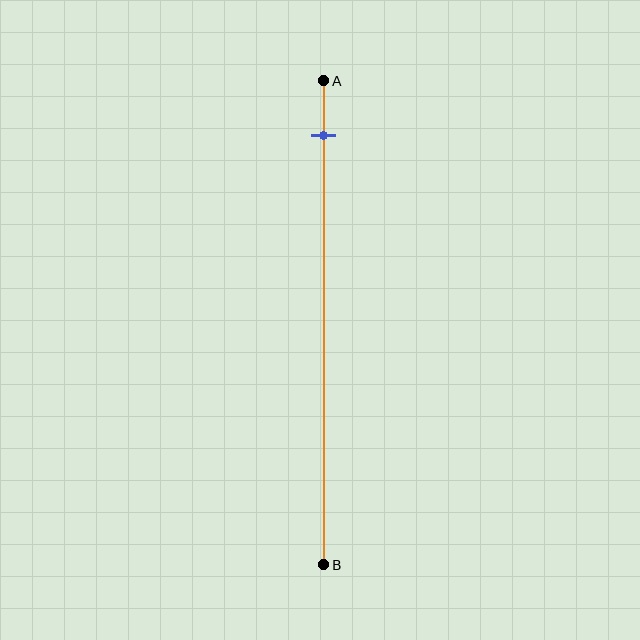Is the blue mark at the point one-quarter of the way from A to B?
No, the mark is at about 10% from A, not at the 25% one-quarter point.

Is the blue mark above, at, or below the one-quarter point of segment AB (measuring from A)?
The blue mark is above the one-quarter point of segment AB.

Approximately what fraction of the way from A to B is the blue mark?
The blue mark is approximately 10% of the way from A to B.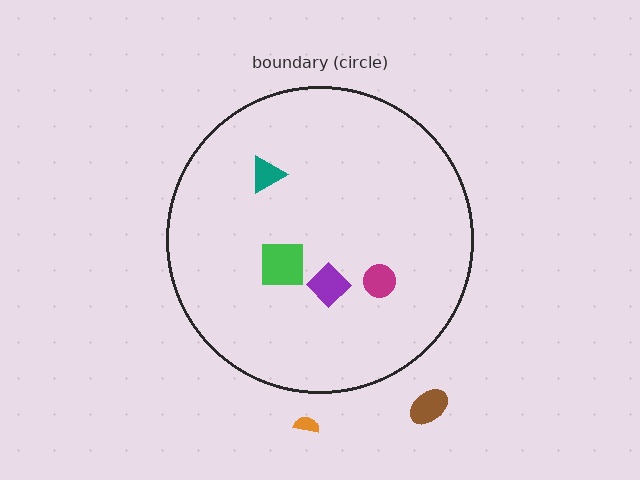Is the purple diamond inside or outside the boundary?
Inside.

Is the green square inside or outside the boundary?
Inside.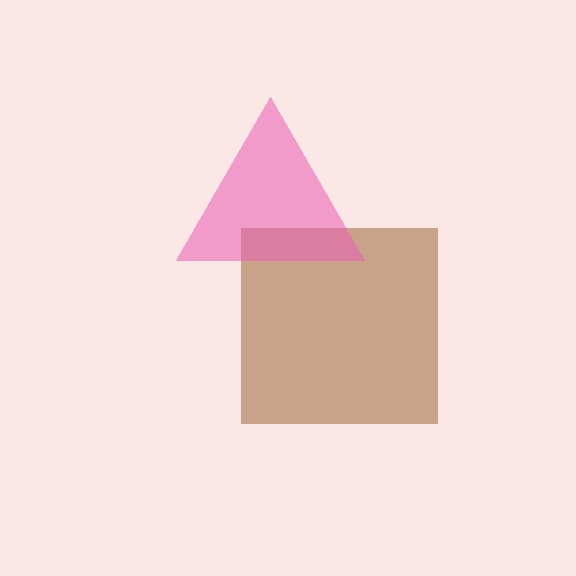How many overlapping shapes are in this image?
There are 2 overlapping shapes in the image.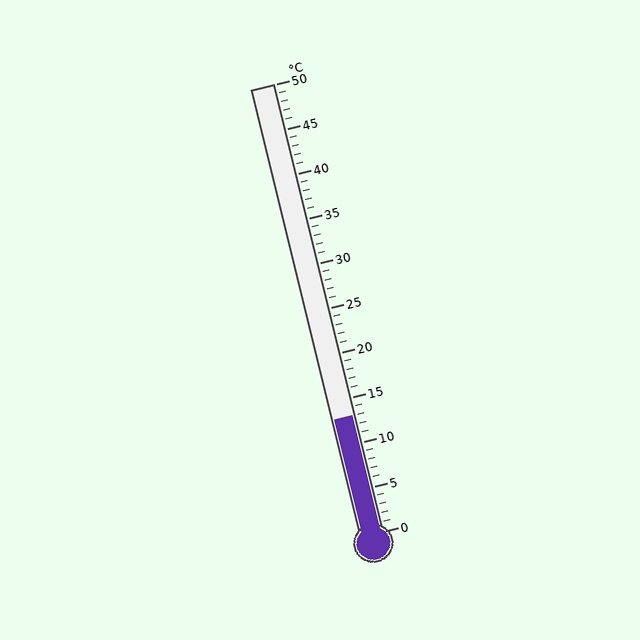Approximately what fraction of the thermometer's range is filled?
The thermometer is filled to approximately 25% of its range.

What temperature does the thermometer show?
The thermometer shows approximately 13°C.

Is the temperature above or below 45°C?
The temperature is below 45°C.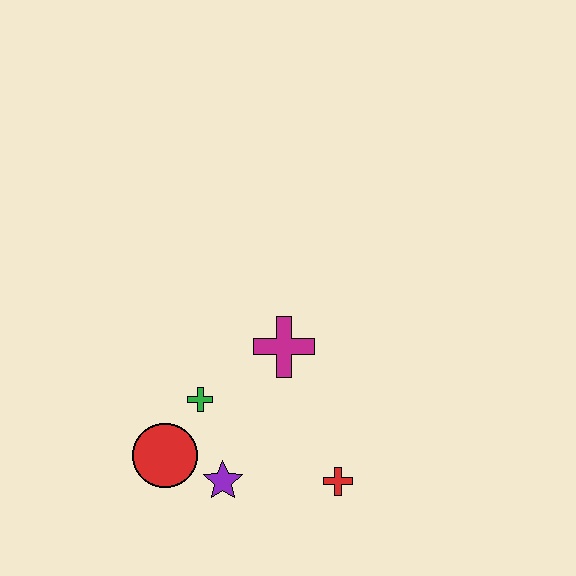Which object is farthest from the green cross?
The red cross is farthest from the green cross.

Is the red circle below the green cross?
Yes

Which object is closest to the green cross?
The red circle is closest to the green cross.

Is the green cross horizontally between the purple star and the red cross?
No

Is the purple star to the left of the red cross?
Yes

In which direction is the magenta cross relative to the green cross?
The magenta cross is to the right of the green cross.